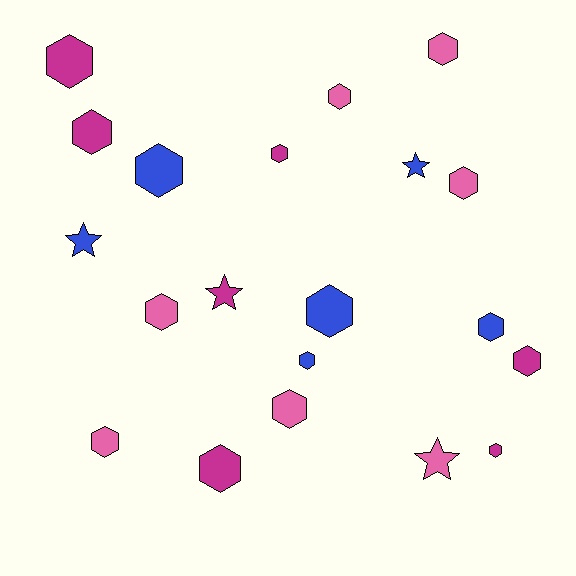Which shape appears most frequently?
Hexagon, with 16 objects.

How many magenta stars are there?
There is 1 magenta star.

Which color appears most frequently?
Pink, with 7 objects.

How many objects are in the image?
There are 20 objects.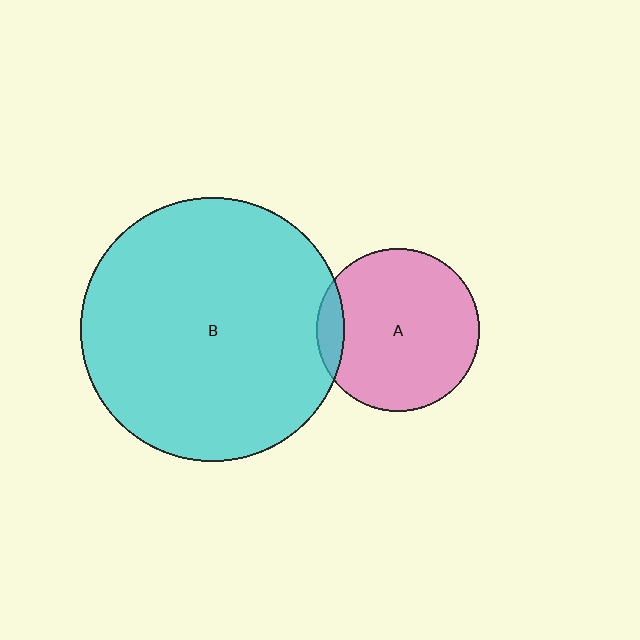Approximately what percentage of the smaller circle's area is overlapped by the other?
Approximately 10%.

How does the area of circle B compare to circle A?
Approximately 2.6 times.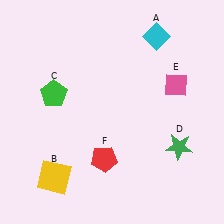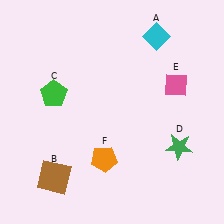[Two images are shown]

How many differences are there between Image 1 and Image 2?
There are 2 differences between the two images.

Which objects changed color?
B changed from yellow to brown. F changed from red to orange.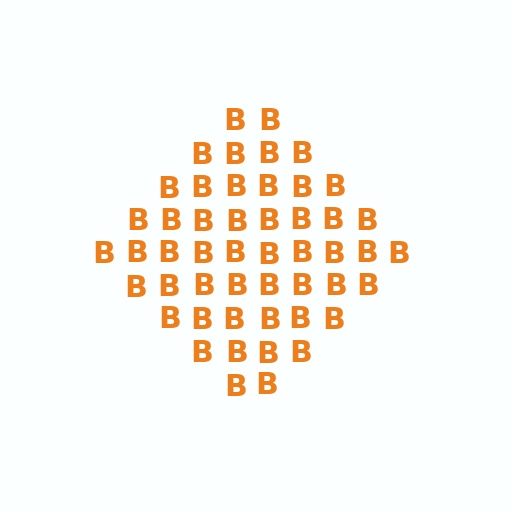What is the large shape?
The large shape is a diamond.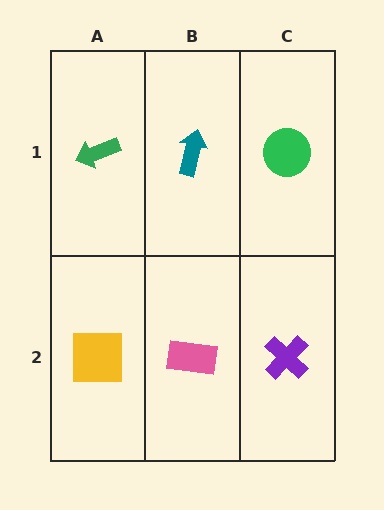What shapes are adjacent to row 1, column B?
A pink rectangle (row 2, column B), a green arrow (row 1, column A), a green circle (row 1, column C).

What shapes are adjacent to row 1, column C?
A purple cross (row 2, column C), a teal arrow (row 1, column B).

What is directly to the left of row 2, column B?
A yellow square.